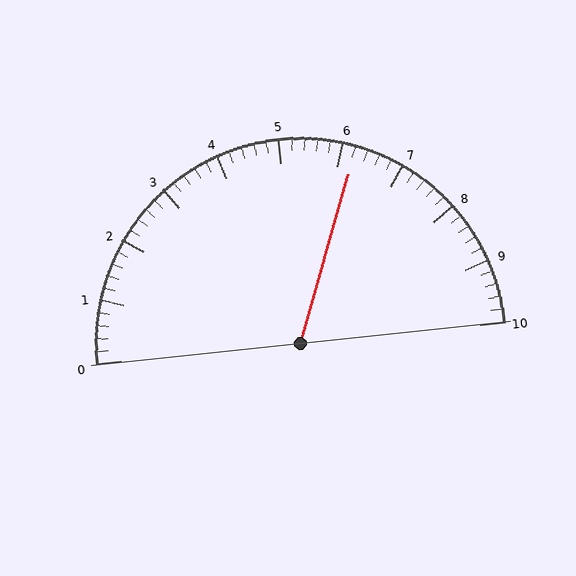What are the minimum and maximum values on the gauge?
The gauge ranges from 0 to 10.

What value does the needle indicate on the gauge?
The needle indicates approximately 6.2.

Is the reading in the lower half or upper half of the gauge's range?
The reading is in the upper half of the range (0 to 10).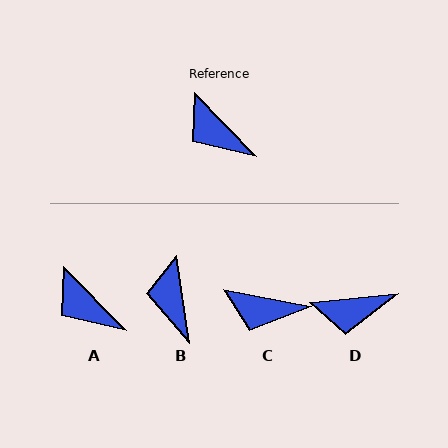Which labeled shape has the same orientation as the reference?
A.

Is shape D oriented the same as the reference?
No, it is off by about 51 degrees.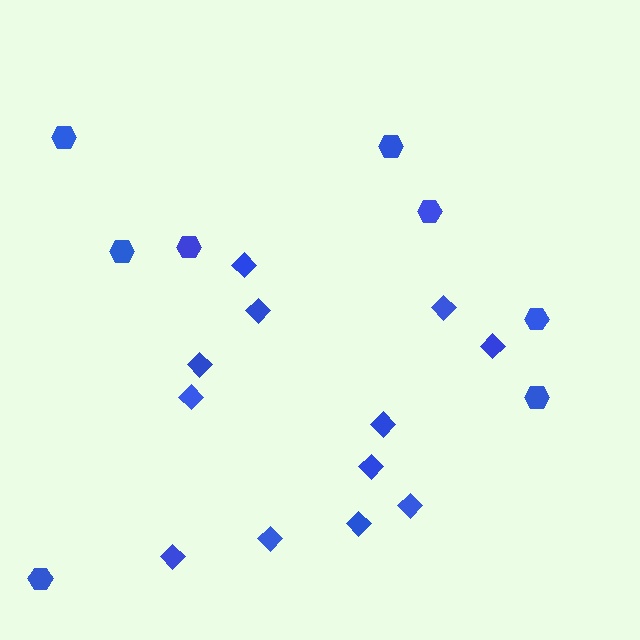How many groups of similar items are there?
There are 2 groups: one group of hexagons (8) and one group of diamonds (12).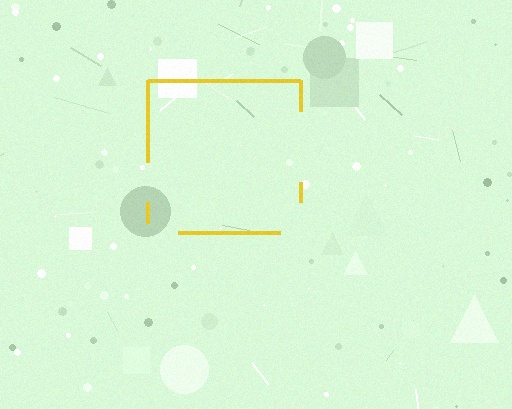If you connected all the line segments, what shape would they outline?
They would outline a square.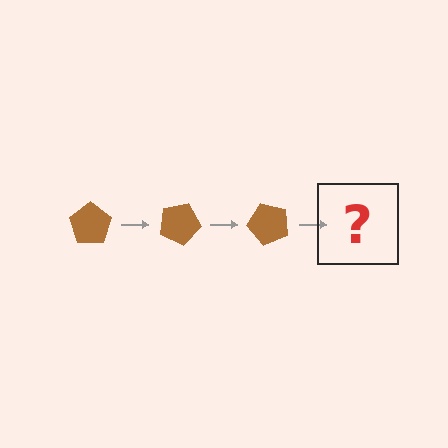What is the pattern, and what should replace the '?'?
The pattern is that the pentagon rotates 25 degrees each step. The '?' should be a brown pentagon rotated 75 degrees.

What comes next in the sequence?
The next element should be a brown pentagon rotated 75 degrees.